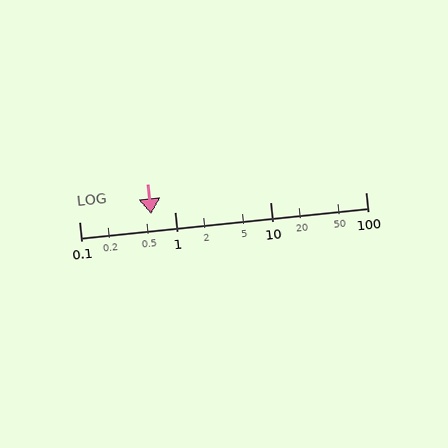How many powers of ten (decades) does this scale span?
The scale spans 3 decades, from 0.1 to 100.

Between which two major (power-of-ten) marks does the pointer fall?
The pointer is between 0.1 and 1.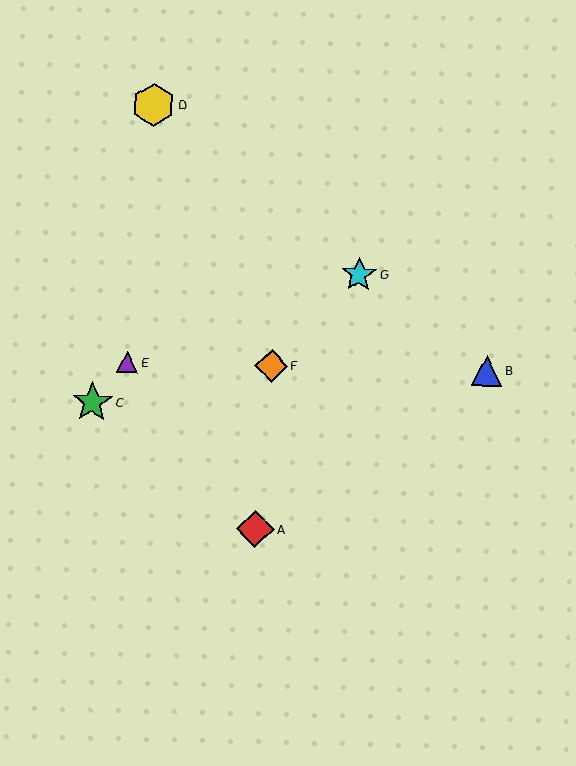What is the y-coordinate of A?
Object A is at y≈529.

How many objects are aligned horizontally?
3 objects (B, E, F) are aligned horizontally.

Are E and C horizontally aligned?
No, E is at y≈362 and C is at y≈402.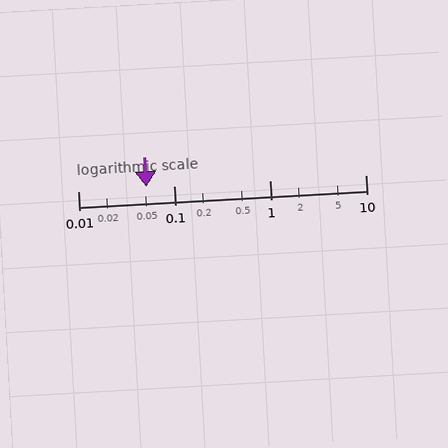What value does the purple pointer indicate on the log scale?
The pointer indicates approximately 0.052.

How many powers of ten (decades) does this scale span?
The scale spans 3 decades, from 0.01 to 10.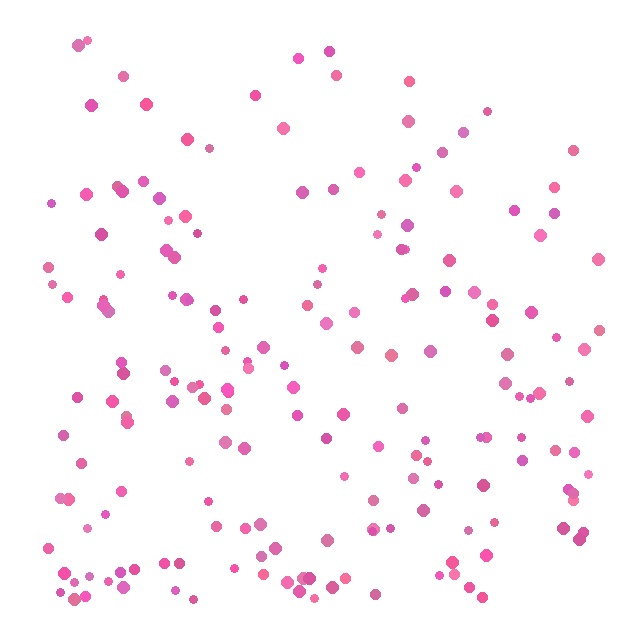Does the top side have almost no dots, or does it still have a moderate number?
Still a moderate number, just noticeably fewer than the bottom.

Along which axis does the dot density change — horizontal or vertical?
Vertical.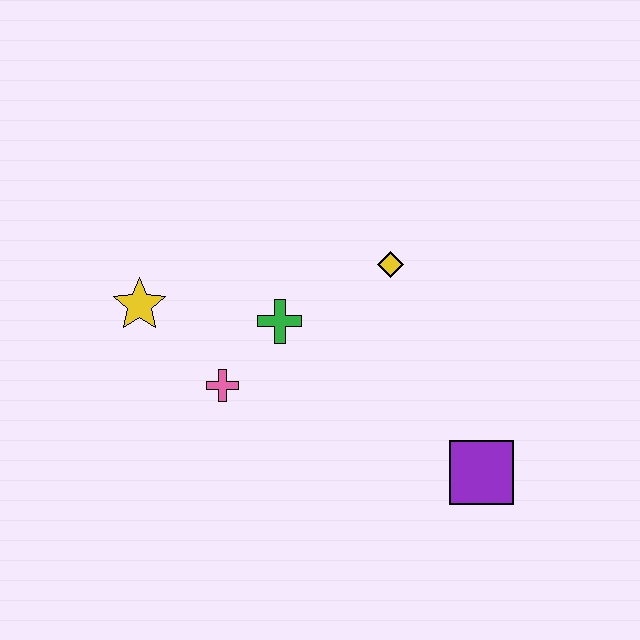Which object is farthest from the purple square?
The yellow star is farthest from the purple square.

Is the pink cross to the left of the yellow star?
No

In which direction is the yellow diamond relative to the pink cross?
The yellow diamond is to the right of the pink cross.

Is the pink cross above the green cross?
No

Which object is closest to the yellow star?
The pink cross is closest to the yellow star.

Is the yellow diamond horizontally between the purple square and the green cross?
Yes